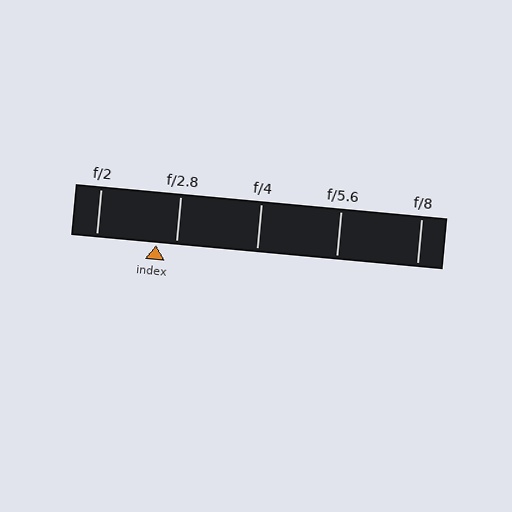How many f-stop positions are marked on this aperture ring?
There are 5 f-stop positions marked.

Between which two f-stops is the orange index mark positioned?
The index mark is between f/2 and f/2.8.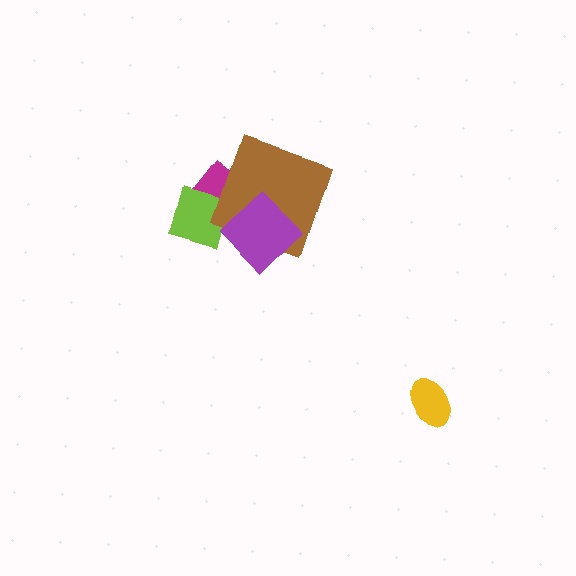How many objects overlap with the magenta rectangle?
2 objects overlap with the magenta rectangle.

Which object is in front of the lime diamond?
The purple diamond is in front of the lime diamond.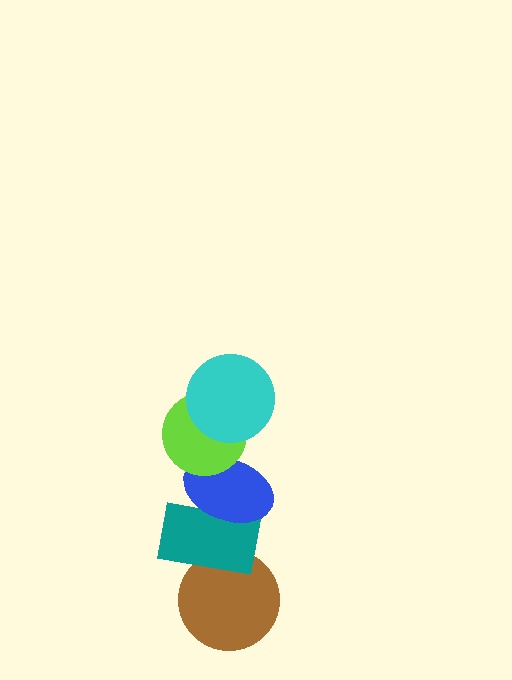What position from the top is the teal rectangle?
The teal rectangle is 4th from the top.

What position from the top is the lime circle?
The lime circle is 2nd from the top.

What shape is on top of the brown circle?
The teal rectangle is on top of the brown circle.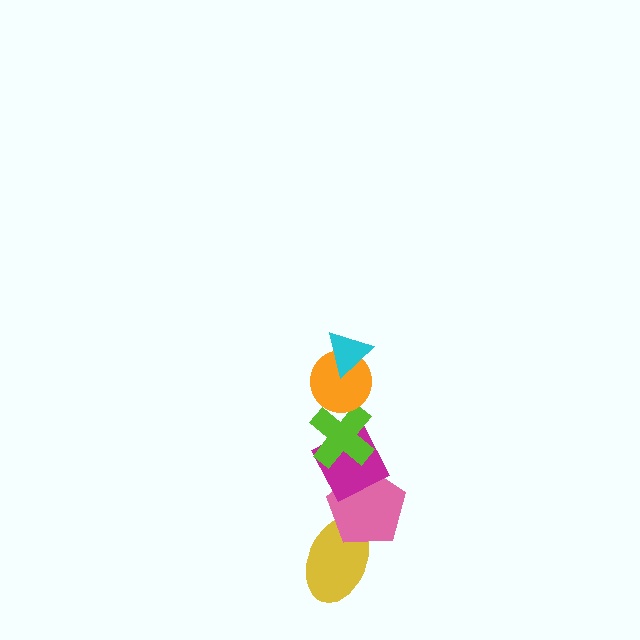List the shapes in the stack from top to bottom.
From top to bottom: the cyan triangle, the orange circle, the lime cross, the magenta diamond, the pink pentagon, the yellow ellipse.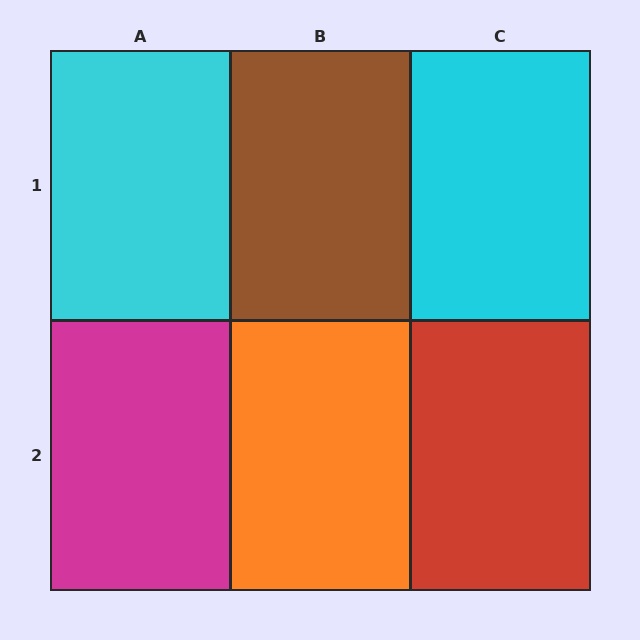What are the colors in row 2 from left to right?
Magenta, orange, red.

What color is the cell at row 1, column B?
Brown.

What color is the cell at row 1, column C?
Cyan.